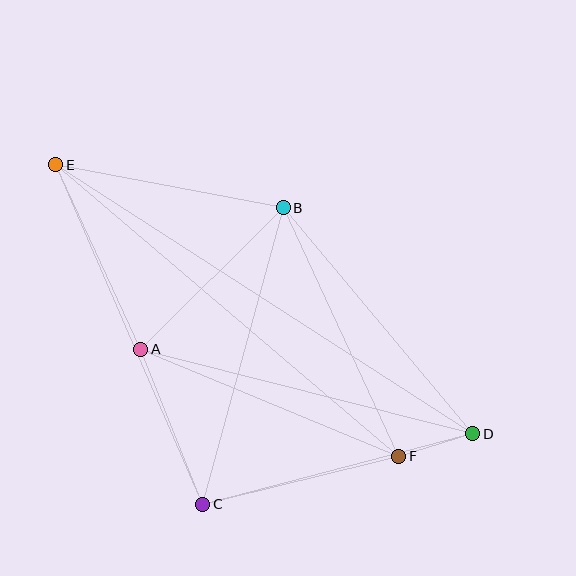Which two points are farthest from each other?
Points D and E are farthest from each other.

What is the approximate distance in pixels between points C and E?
The distance between C and E is approximately 370 pixels.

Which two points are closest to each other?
Points D and F are closest to each other.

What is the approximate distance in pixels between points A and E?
The distance between A and E is approximately 203 pixels.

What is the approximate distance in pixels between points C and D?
The distance between C and D is approximately 279 pixels.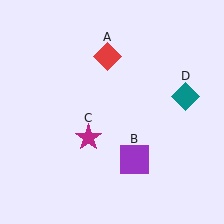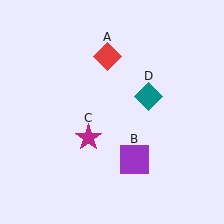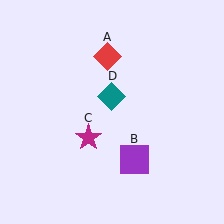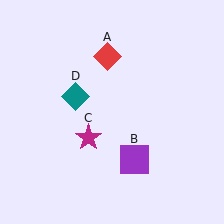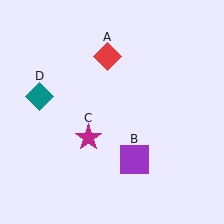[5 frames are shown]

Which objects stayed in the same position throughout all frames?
Red diamond (object A) and purple square (object B) and magenta star (object C) remained stationary.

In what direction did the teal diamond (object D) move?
The teal diamond (object D) moved left.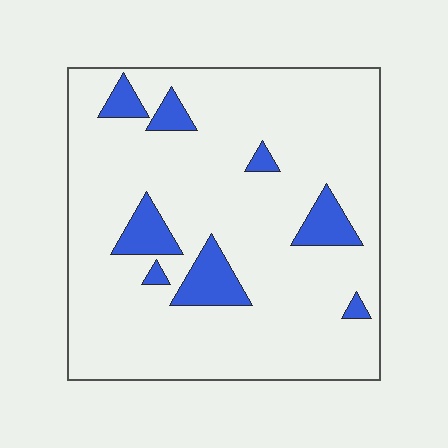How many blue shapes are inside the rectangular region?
8.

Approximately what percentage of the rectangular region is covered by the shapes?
Approximately 10%.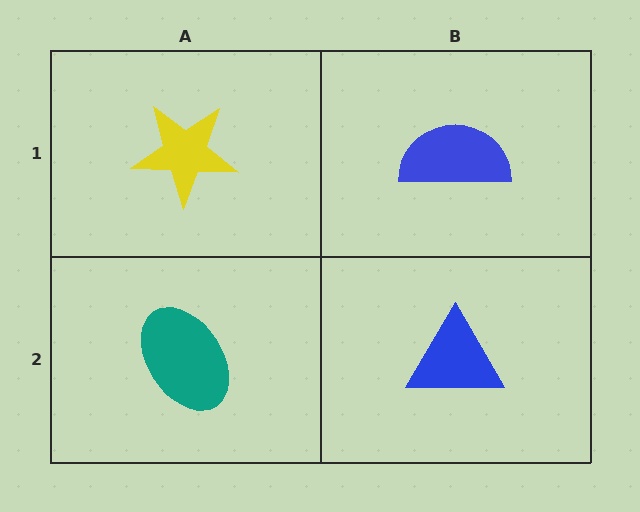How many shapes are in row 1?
2 shapes.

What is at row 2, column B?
A blue triangle.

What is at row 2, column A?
A teal ellipse.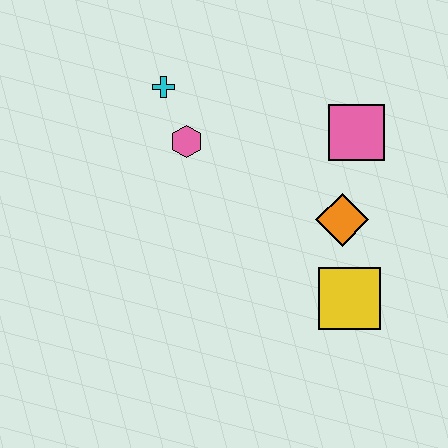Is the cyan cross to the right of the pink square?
No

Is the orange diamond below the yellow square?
No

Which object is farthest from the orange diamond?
The cyan cross is farthest from the orange diamond.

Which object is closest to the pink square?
The orange diamond is closest to the pink square.